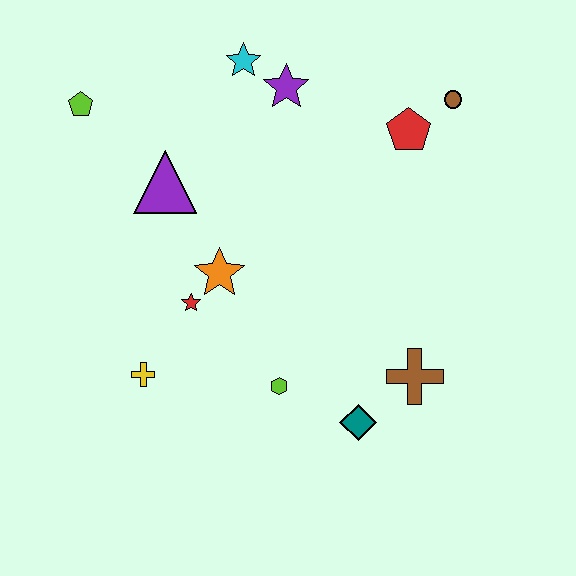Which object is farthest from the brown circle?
The yellow cross is farthest from the brown circle.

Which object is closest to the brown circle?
The red pentagon is closest to the brown circle.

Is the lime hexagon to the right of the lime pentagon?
Yes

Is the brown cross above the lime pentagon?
No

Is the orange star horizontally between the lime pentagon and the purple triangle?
No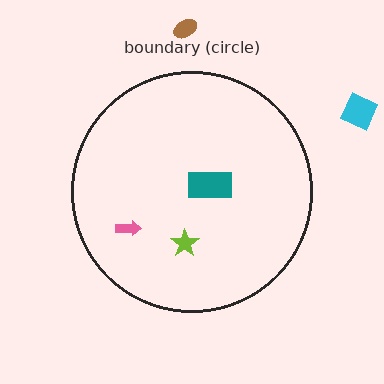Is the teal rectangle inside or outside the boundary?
Inside.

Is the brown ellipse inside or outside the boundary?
Outside.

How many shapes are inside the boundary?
3 inside, 2 outside.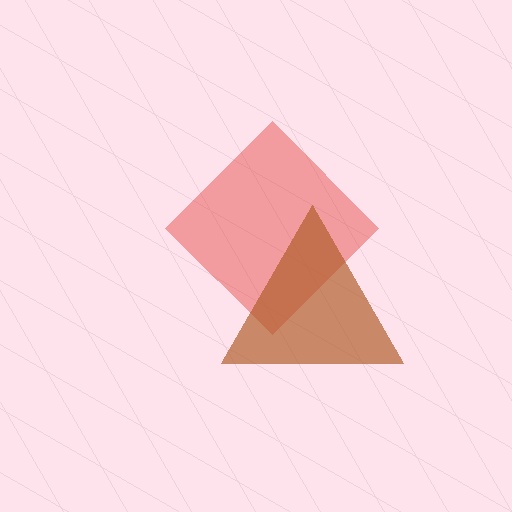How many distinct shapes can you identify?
There are 2 distinct shapes: a red diamond, a brown triangle.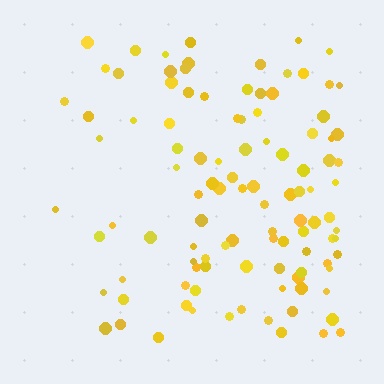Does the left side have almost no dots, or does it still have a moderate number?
Still a moderate number, just noticeably fewer than the right.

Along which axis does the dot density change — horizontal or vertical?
Horizontal.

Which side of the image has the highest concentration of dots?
The right.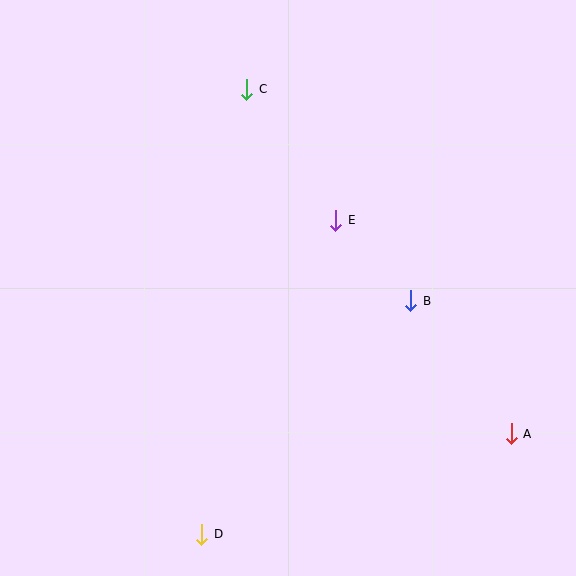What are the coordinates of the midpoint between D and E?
The midpoint between D and E is at (269, 377).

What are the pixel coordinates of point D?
Point D is at (202, 534).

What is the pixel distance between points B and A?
The distance between B and A is 167 pixels.